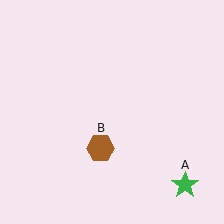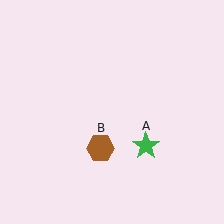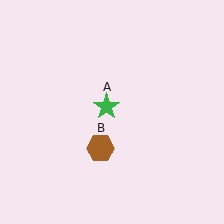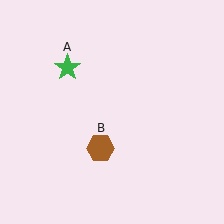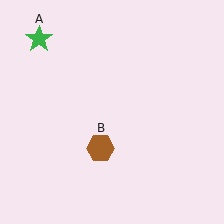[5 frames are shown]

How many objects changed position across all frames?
1 object changed position: green star (object A).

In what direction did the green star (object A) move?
The green star (object A) moved up and to the left.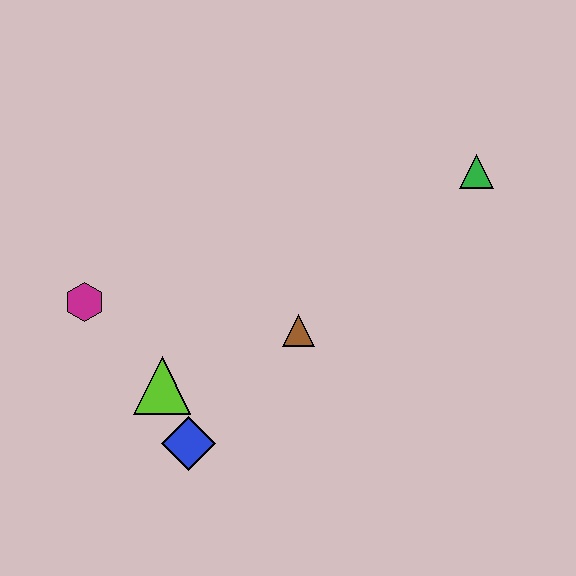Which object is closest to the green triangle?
The brown triangle is closest to the green triangle.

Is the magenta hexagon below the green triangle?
Yes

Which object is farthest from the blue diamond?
The green triangle is farthest from the blue diamond.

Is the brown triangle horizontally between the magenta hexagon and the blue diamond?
No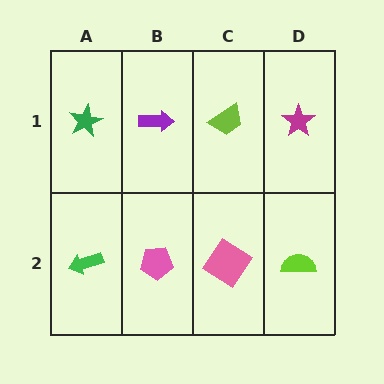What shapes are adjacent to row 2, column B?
A purple arrow (row 1, column B), a green arrow (row 2, column A), a pink diamond (row 2, column C).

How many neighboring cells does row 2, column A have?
2.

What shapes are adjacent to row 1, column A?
A green arrow (row 2, column A), a purple arrow (row 1, column B).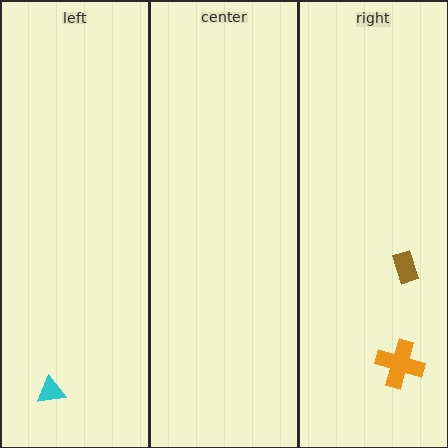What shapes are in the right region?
The orange cross, the brown rectangle.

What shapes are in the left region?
The cyan triangle.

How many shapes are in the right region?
2.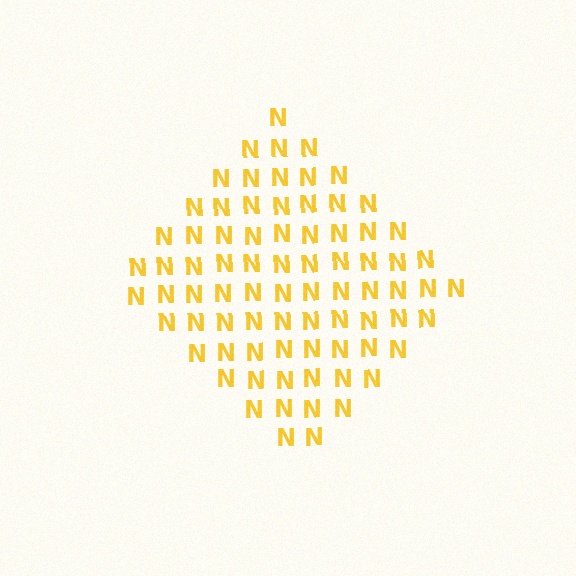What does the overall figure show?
The overall figure shows a diamond.